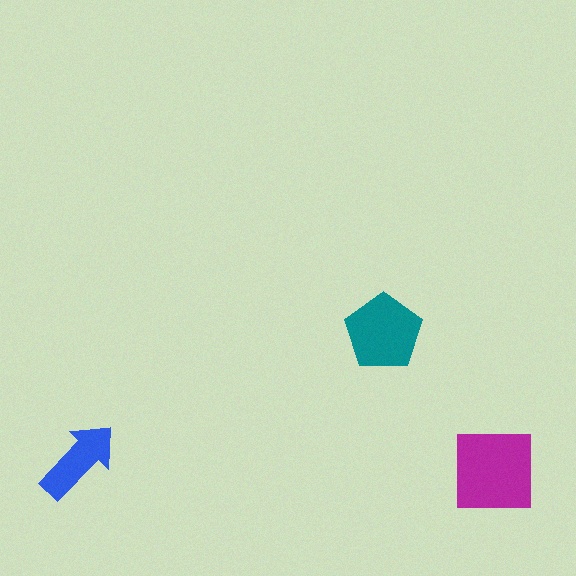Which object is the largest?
The magenta square.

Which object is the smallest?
The blue arrow.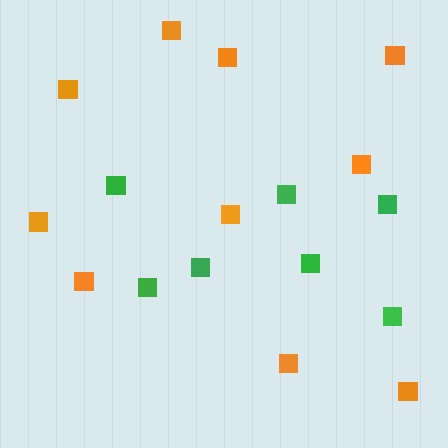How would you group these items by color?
There are 2 groups: one group of green squares (7) and one group of orange squares (10).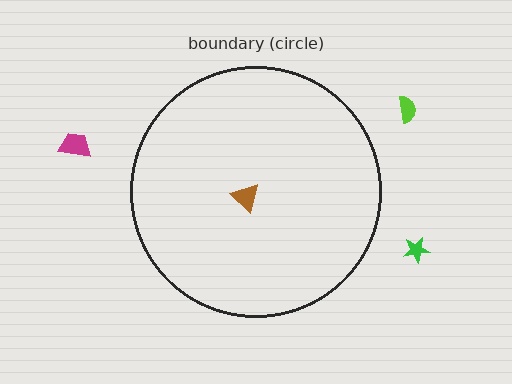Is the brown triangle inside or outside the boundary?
Inside.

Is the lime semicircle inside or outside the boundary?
Outside.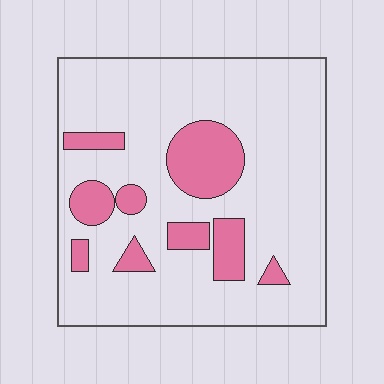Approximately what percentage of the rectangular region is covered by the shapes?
Approximately 20%.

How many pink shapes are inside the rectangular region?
9.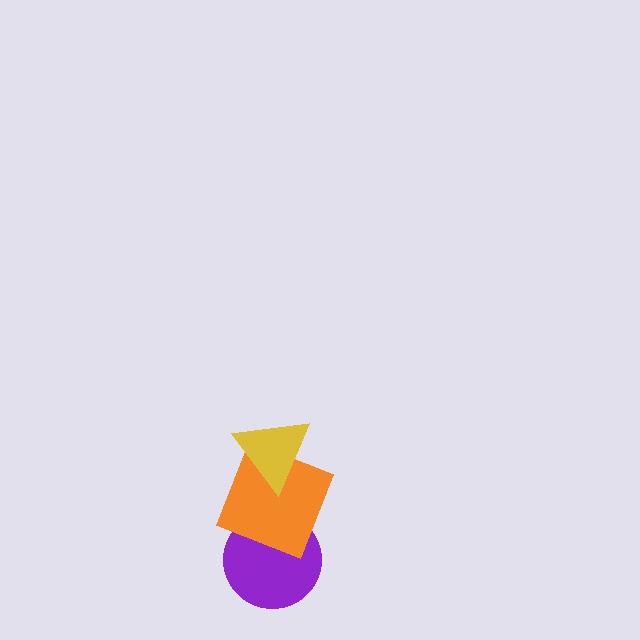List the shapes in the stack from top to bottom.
From top to bottom: the yellow triangle, the orange square, the purple circle.